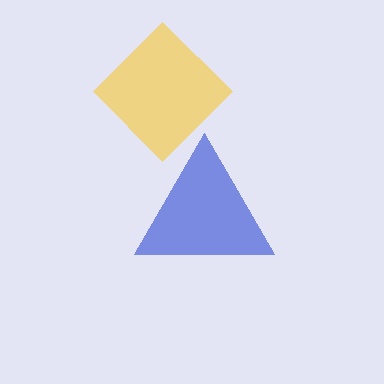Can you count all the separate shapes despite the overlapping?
Yes, there are 2 separate shapes.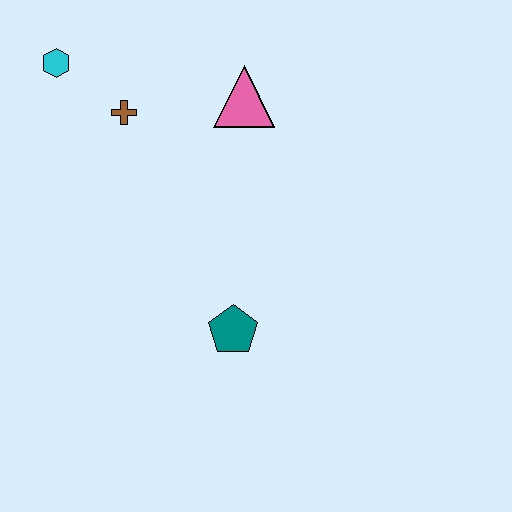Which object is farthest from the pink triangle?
The teal pentagon is farthest from the pink triangle.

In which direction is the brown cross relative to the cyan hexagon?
The brown cross is to the right of the cyan hexagon.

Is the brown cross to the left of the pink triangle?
Yes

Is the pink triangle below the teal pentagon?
No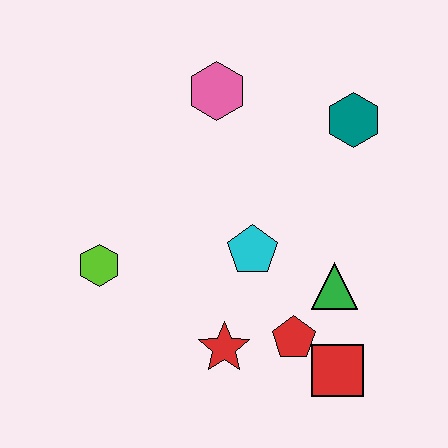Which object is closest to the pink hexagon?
The teal hexagon is closest to the pink hexagon.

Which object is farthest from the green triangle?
The lime hexagon is farthest from the green triangle.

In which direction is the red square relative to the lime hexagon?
The red square is to the right of the lime hexagon.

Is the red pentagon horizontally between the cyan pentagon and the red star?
No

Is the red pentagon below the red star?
No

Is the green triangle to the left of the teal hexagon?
Yes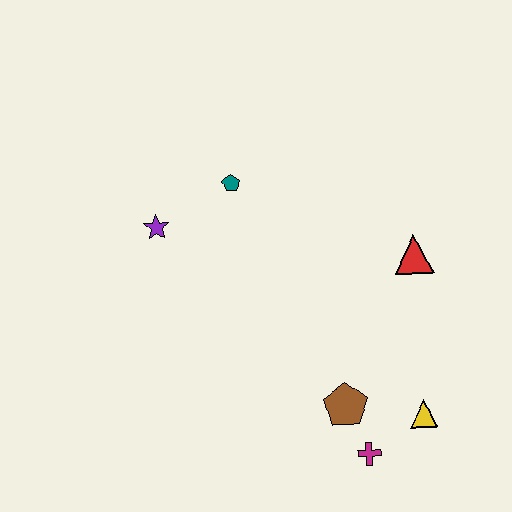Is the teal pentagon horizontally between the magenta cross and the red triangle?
No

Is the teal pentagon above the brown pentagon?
Yes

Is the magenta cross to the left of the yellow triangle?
Yes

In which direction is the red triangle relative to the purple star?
The red triangle is to the right of the purple star.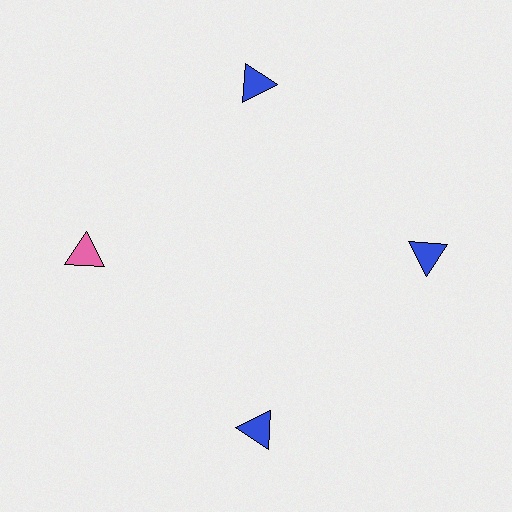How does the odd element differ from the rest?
It has a different color: pink instead of blue.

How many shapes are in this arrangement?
There are 4 shapes arranged in a ring pattern.